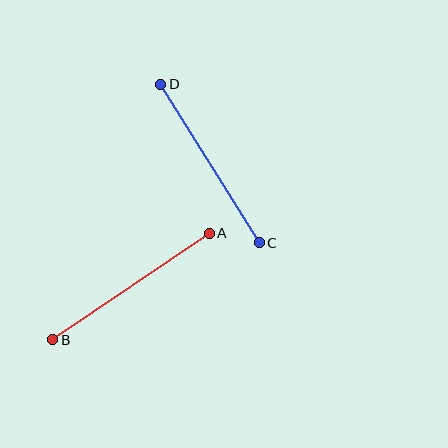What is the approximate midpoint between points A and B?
The midpoint is at approximately (131, 286) pixels.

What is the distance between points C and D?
The distance is approximately 187 pixels.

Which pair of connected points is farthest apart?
Points A and B are farthest apart.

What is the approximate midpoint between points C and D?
The midpoint is at approximately (210, 163) pixels.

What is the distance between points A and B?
The distance is approximately 189 pixels.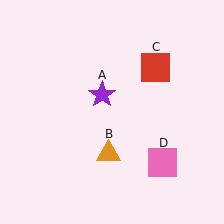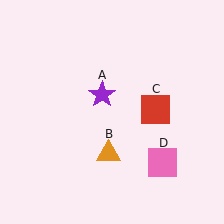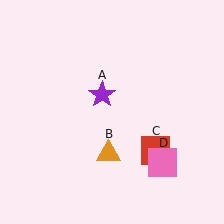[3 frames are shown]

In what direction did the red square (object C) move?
The red square (object C) moved down.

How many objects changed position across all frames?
1 object changed position: red square (object C).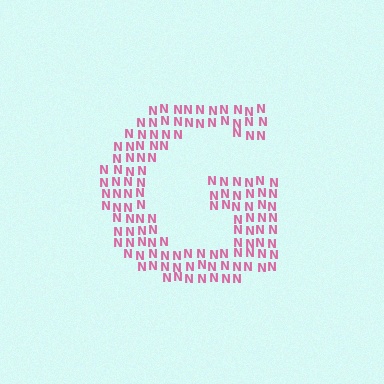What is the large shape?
The large shape is the letter G.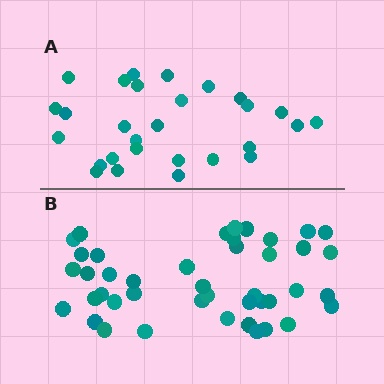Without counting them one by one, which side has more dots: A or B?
Region B (the bottom region) has more dots.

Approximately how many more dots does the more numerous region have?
Region B has approximately 15 more dots than region A.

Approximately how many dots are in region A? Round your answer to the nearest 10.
About 30 dots. (The exact count is 28, which rounds to 30.)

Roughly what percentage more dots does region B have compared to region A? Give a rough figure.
About 55% more.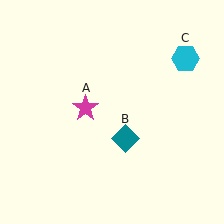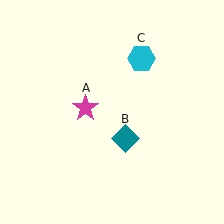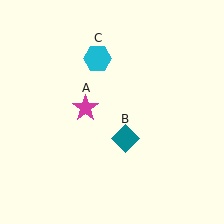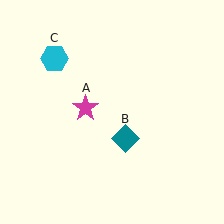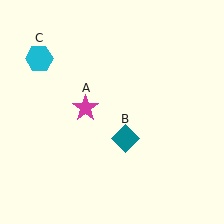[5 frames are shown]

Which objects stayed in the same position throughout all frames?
Magenta star (object A) and teal diamond (object B) remained stationary.